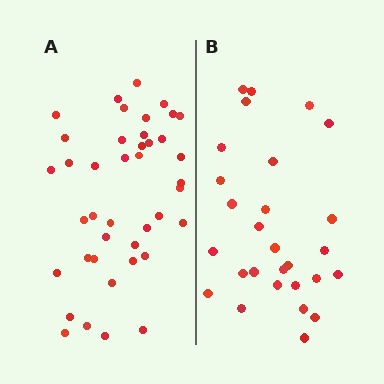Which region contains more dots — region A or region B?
Region A (the left region) has more dots.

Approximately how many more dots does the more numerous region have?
Region A has approximately 15 more dots than region B.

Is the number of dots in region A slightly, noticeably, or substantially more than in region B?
Region A has substantially more. The ratio is roughly 1.5 to 1.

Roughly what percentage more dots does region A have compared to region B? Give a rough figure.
About 45% more.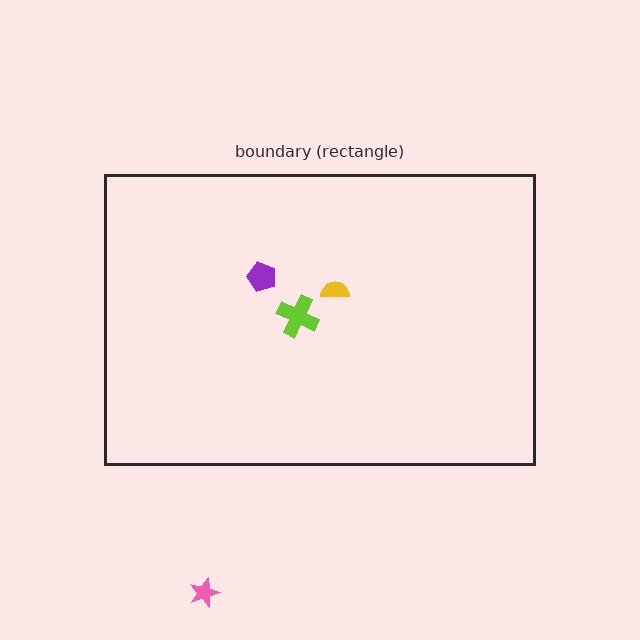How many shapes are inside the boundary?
3 inside, 1 outside.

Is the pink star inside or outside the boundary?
Outside.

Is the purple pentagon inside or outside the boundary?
Inside.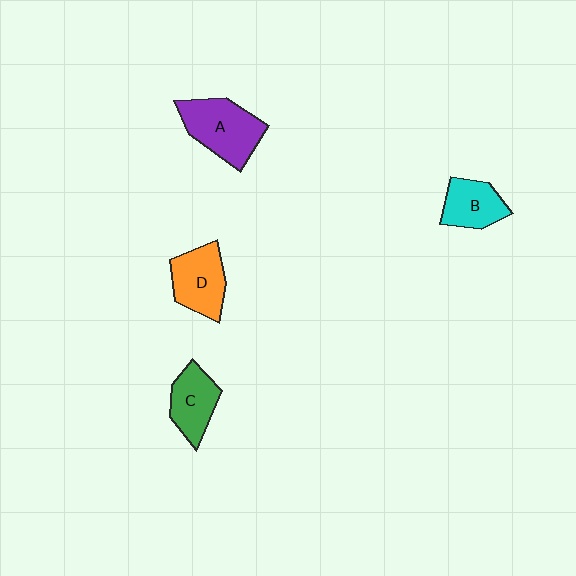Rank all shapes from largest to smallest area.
From largest to smallest: A (purple), D (orange), C (green), B (cyan).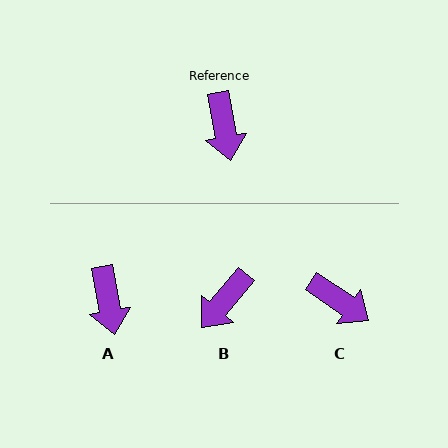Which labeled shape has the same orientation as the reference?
A.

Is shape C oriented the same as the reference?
No, it is off by about 46 degrees.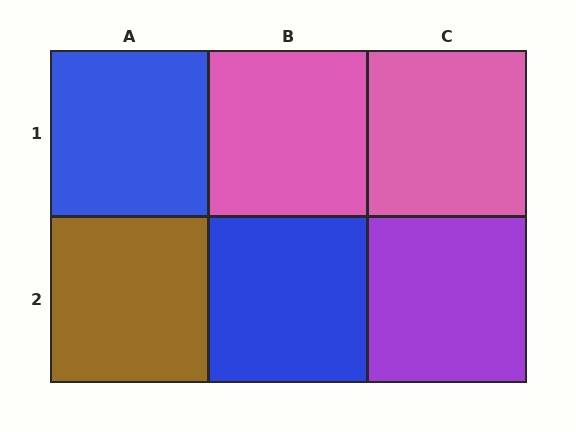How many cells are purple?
1 cell is purple.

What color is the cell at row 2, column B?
Blue.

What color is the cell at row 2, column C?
Purple.